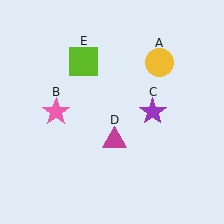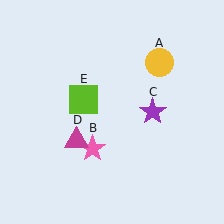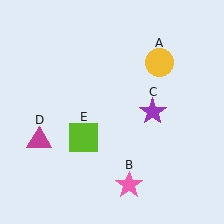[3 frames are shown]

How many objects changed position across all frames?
3 objects changed position: pink star (object B), magenta triangle (object D), lime square (object E).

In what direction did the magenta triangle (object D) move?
The magenta triangle (object D) moved left.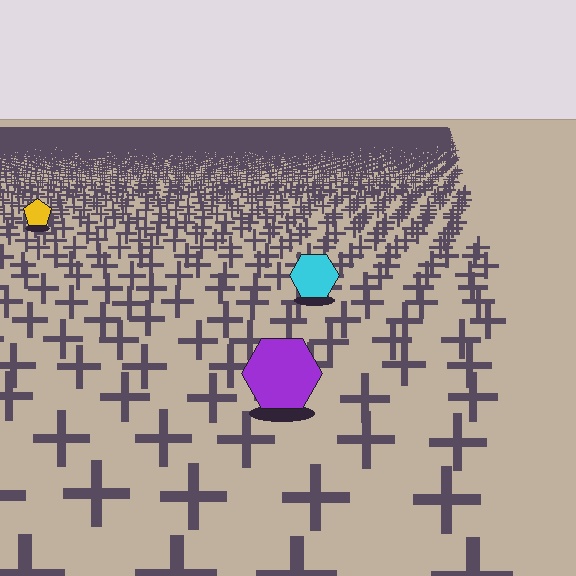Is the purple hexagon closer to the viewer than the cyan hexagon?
Yes. The purple hexagon is closer — you can tell from the texture gradient: the ground texture is coarser near it.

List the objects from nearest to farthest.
From nearest to farthest: the purple hexagon, the cyan hexagon, the yellow pentagon.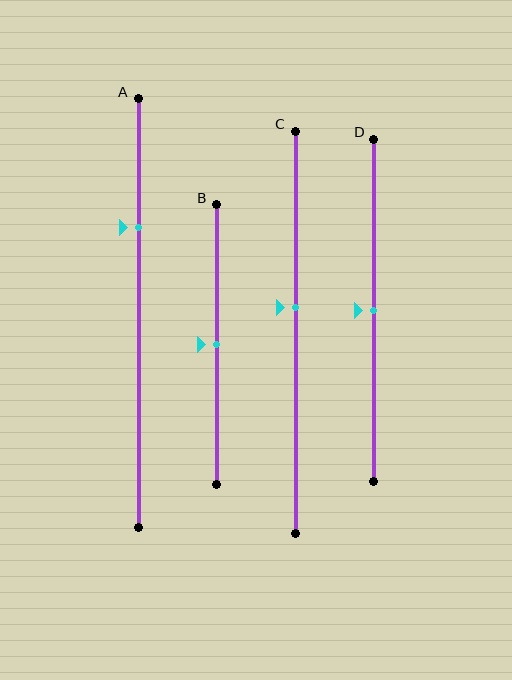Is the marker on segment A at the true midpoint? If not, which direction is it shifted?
No, the marker on segment A is shifted upward by about 20% of the segment length.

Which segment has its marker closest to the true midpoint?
Segment B has its marker closest to the true midpoint.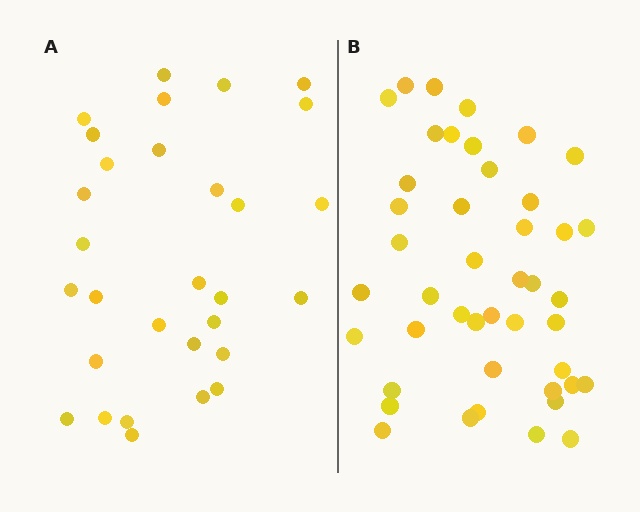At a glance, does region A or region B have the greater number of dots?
Region B (the right region) has more dots.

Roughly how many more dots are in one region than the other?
Region B has approximately 15 more dots than region A.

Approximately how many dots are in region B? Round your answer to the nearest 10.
About 40 dots. (The exact count is 44, which rounds to 40.)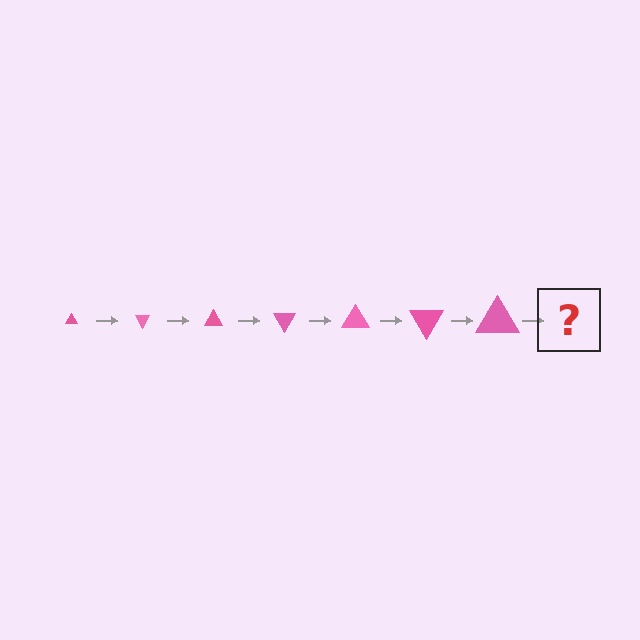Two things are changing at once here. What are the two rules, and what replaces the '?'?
The two rules are that the triangle grows larger each step and it rotates 60 degrees each step. The '?' should be a triangle, larger than the previous one and rotated 420 degrees from the start.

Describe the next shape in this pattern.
It should be a triangle, larger than the previous one and rotated 420 degrees from the start.